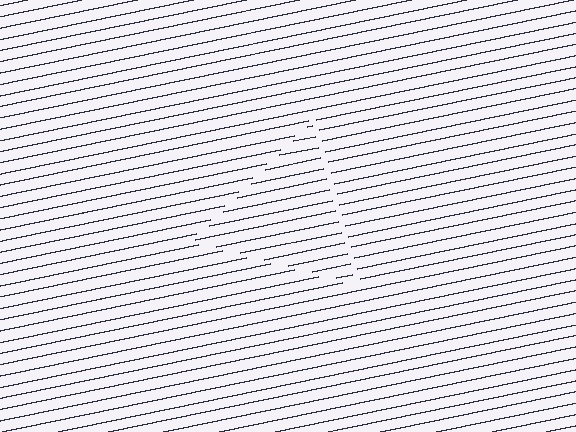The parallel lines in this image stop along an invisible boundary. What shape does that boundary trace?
An illusory triangle. The interior of the shape contains the same grating, shifted by half a period — the contour is defined by the phase discontinuity where line-ends from the inner and outer gratings abut.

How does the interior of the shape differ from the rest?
The interior of the shape contains the same grating, shifted by half a period — the contour is defined by the phase discontinuity where line-ends from the inner and outer gratings abut.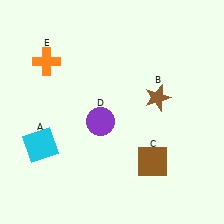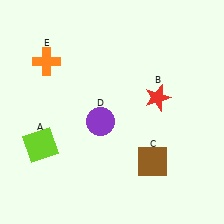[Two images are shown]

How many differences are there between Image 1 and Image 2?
There are 2 differences between the two images.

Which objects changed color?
A changed from cyan to lime. B changed from brown to red.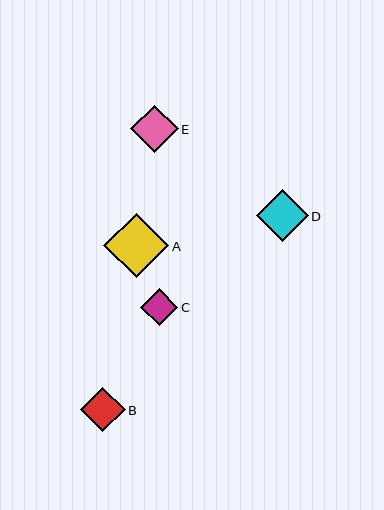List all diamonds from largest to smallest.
From largest to smallest: A, D, E, B, C.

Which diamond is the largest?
Diamond A is the largest with a size of approximately 65 pixels.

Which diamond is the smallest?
Diamond C is the smallest with a size of approximately 37 pixels.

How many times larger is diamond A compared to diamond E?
Diamond A is approximately 1.4 times the size of diamond E.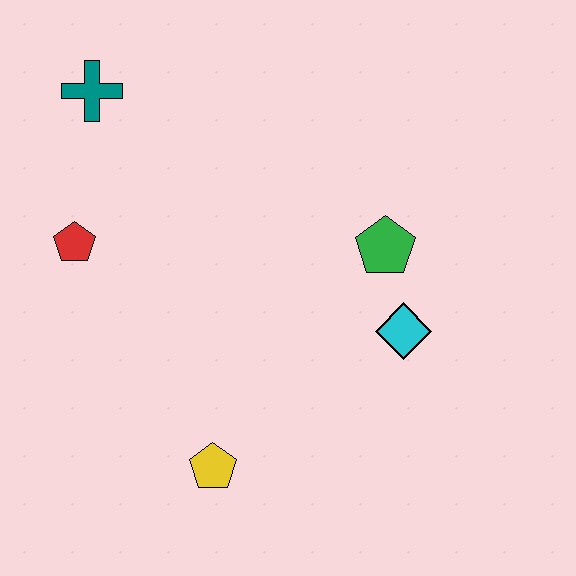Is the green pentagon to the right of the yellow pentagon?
Yes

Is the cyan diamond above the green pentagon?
No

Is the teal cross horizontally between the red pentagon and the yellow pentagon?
Yes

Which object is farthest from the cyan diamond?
The teal cross is farthest from the cyan diamond.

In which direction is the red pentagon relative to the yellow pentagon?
The red pentagon is above the yellow pentagon.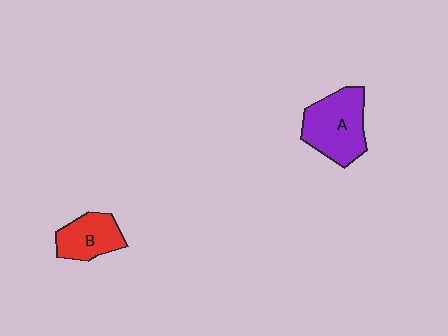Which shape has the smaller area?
Shape B (red).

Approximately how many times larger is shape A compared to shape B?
Approximately 1.5 times.